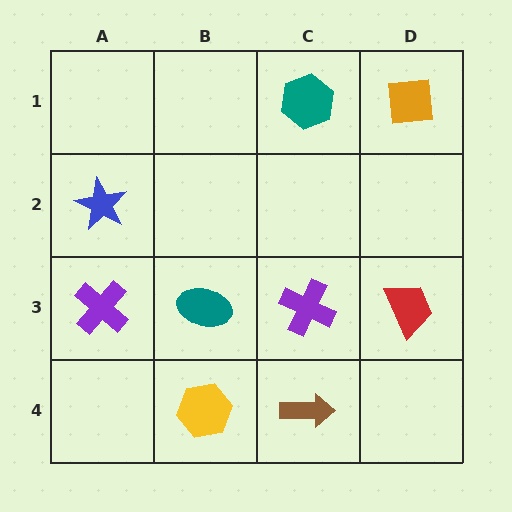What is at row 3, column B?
A teal ellipse.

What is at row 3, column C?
A purple cross.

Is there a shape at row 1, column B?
No, that cell is empty.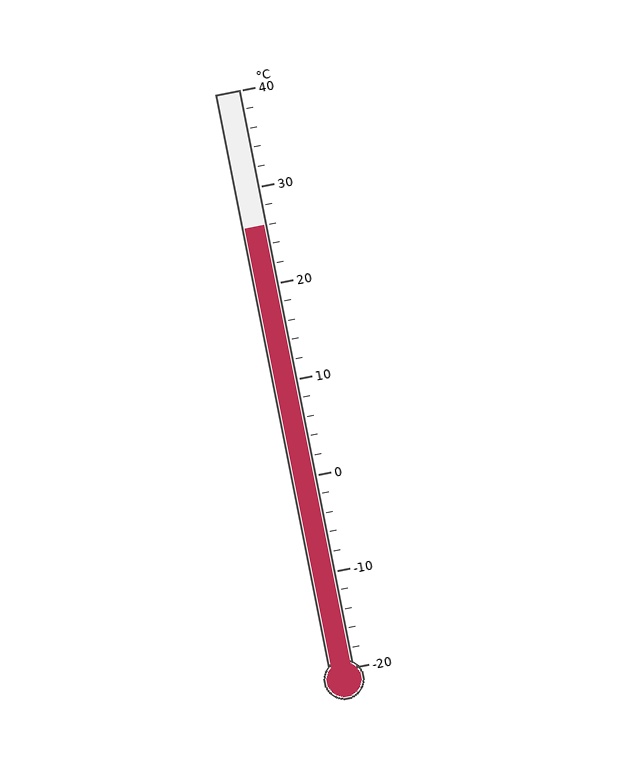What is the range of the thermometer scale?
The thermometer scale ranges from -20°C to 40°C.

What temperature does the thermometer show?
The thermometer shows approximately 26°C.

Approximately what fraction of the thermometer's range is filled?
The thermometer is filled to approximately 75% of its range.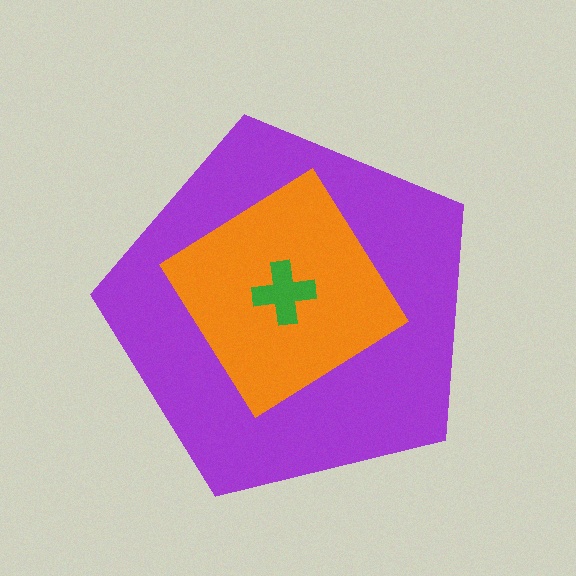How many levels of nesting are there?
3.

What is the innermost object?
The green cross.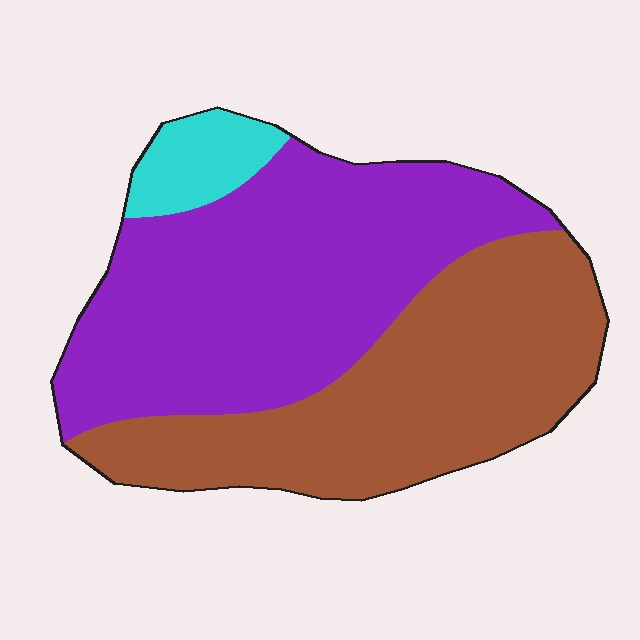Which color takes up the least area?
Cyan, at roughly 5%.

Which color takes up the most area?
Purple, at roughly 50%.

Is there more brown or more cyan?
Brown.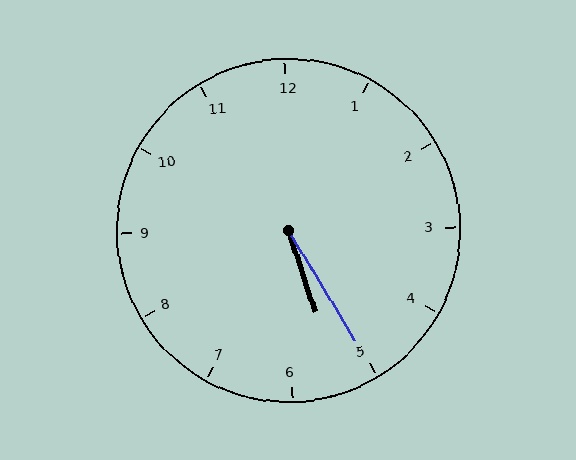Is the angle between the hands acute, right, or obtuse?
It is acute.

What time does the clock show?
5:25.